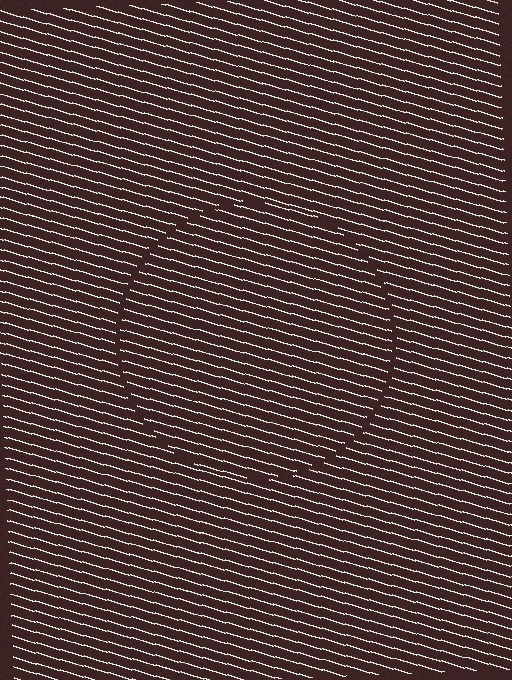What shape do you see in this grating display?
An illusory circle. The interior of the shape contains the same grating, shifted by half a period — the contour is defined by the phase discontinuity where line-ends from the inner and outer gratings abut.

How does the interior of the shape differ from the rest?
The interior of the shape contains the same grating, shifted by half a period — the contour is defined by the phase discontinuity where line-ends from the inner and outer gratings abut.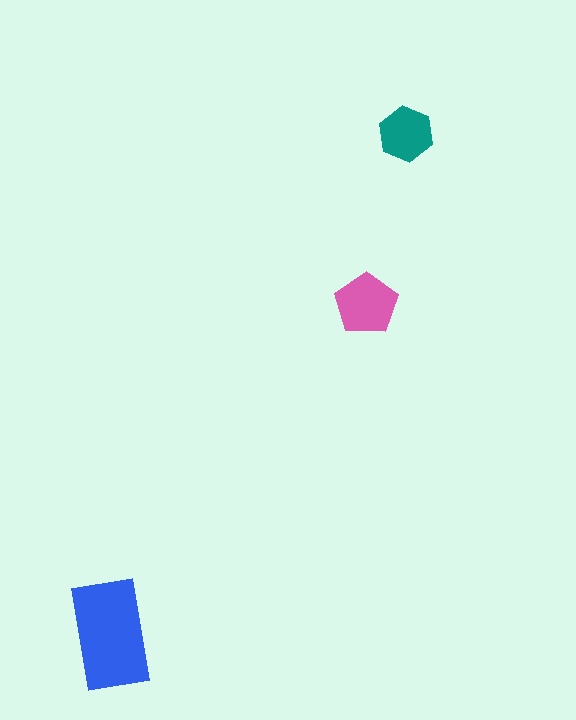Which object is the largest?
The blue rectangle.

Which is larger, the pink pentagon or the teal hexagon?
The pink pentagon.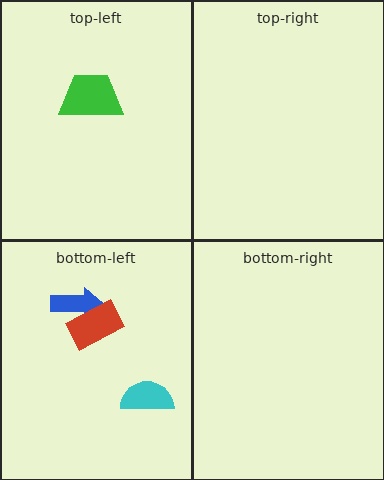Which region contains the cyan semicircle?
The bottom-left region.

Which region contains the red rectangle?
The bottom-left region.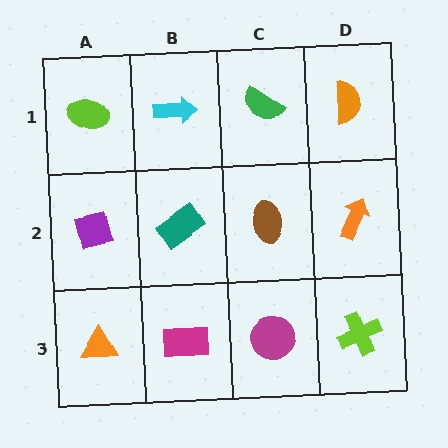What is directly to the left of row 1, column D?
A green semicircle.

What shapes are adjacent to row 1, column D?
An orange arrow (row 2, column D), a green semicircle (row 1, column C).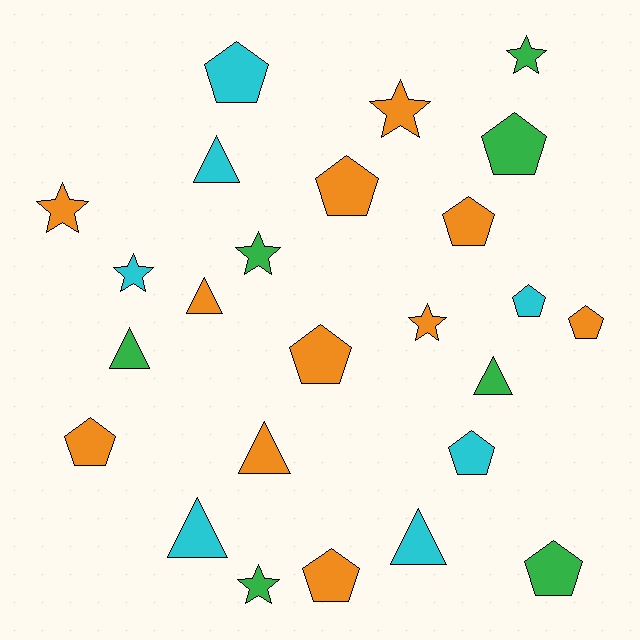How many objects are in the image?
There are 25 objects.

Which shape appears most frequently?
Pentagon, with 11 objects.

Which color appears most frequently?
Orange, with 11 objects.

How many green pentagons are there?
There are 2 green pentagons.